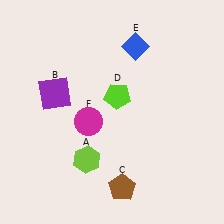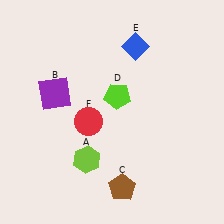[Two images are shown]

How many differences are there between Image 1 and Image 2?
There is 1 difference between the two images.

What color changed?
The circle (F) changed from magenta in Image 1 to red in Image 2.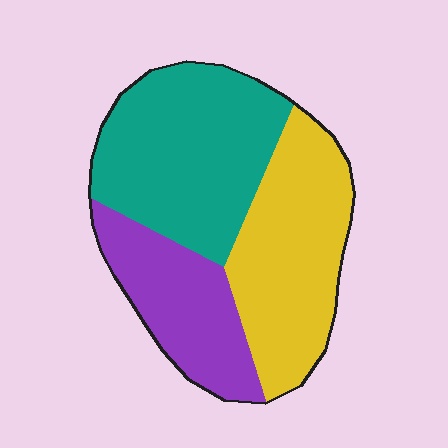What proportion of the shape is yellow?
Yellow covers 35% of the shape.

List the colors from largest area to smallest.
From largest to smallest: teal, yellow, purple.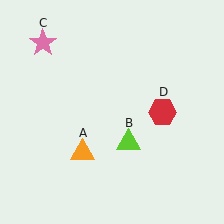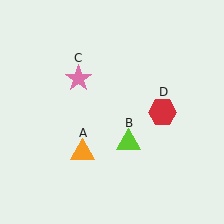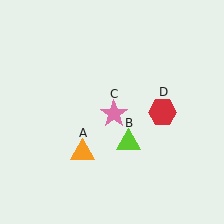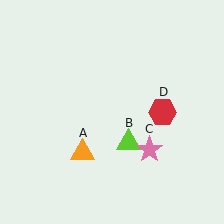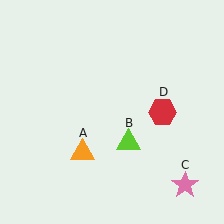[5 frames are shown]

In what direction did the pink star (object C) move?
The pink star (object C) moved down and to the right.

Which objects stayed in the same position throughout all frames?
Orange triangle (object A) and lime triangle (object B) and red hexagon (object D) remained stationary.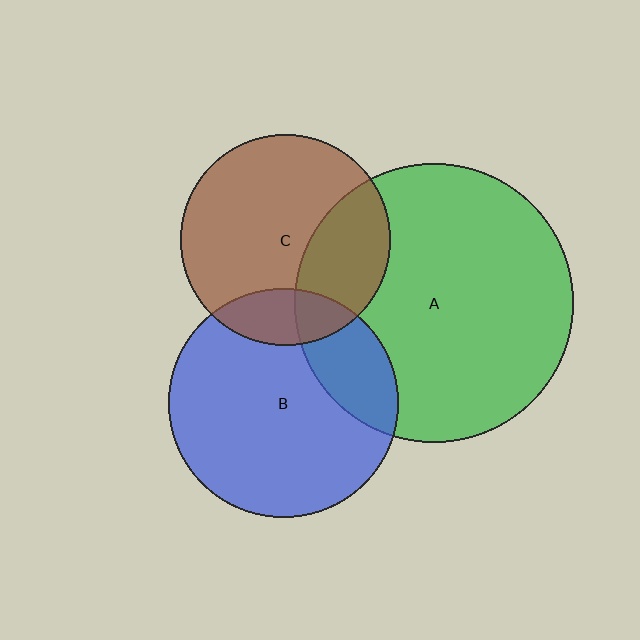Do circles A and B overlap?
Yes.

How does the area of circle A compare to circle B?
Approximately 1.5 times.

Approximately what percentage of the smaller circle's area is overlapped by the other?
Approximately 20%.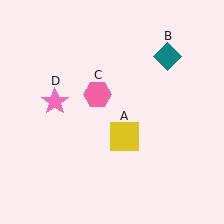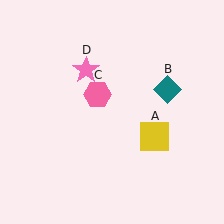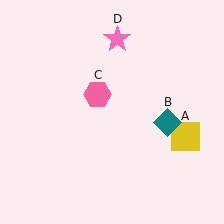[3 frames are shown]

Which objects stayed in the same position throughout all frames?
Pink hexagon (object C) remained stationary.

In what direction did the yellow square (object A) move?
The yellow square (object A) moved right.